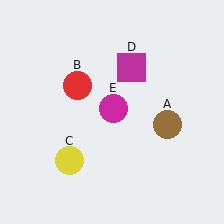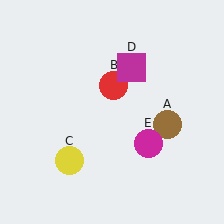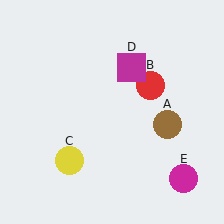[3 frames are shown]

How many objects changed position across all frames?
2 objects changed position: red circle (object B), magenta circle (object E).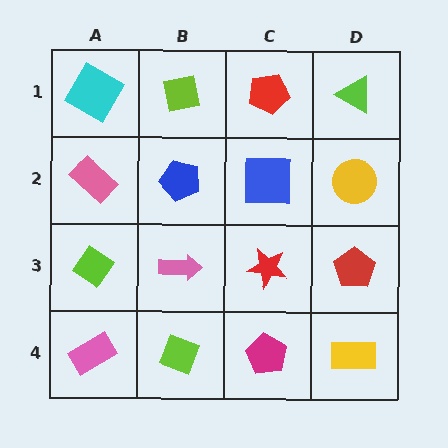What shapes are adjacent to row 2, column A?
A cyan diamond (row 1, column A), a lime diamond (row 3, column A), a blue pentagon (row 2, column B).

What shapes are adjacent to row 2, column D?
A lime triangle (row 1, column D), a red pentagon (row 3, column D), a blue square (row 2, column C).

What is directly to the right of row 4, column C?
A yellow rectangle.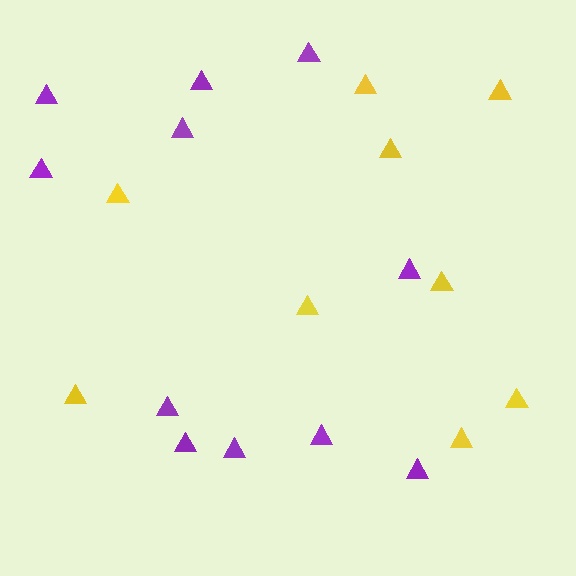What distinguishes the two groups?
There are 2 groups: one group of purple triangles (11) and one group of yellow triangles (9).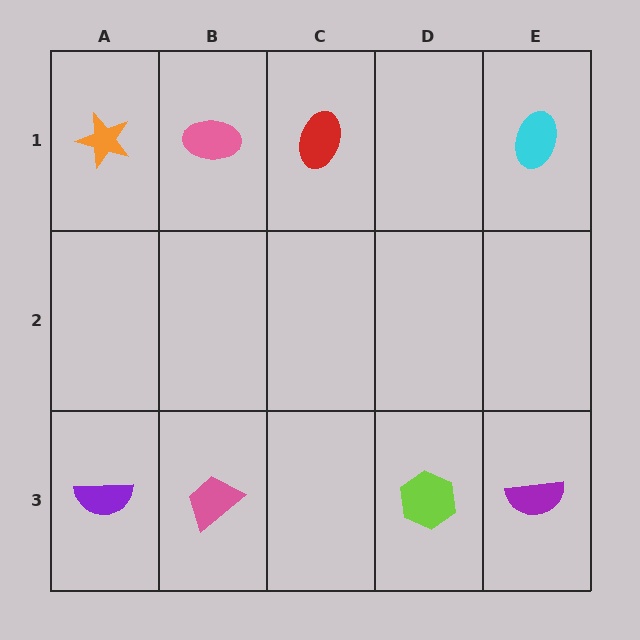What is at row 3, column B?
A pink trapezoid.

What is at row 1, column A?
An orange star.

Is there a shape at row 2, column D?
No, that cell is empty.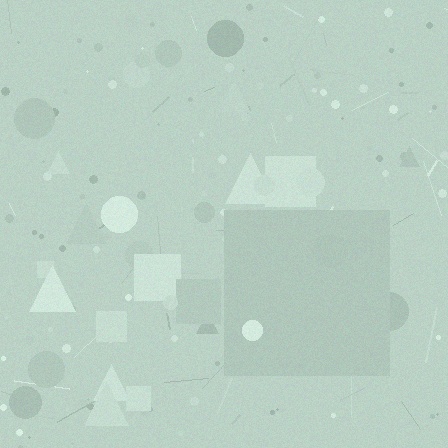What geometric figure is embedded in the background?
A square is embedded in the background.